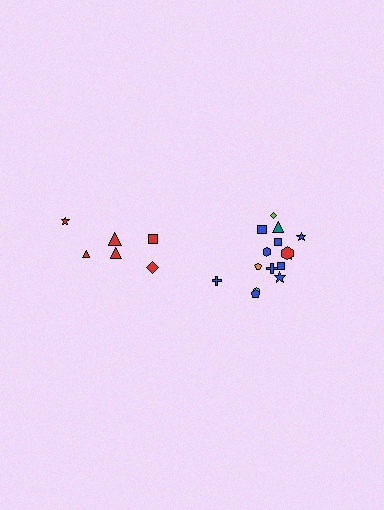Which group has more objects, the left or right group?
The right group.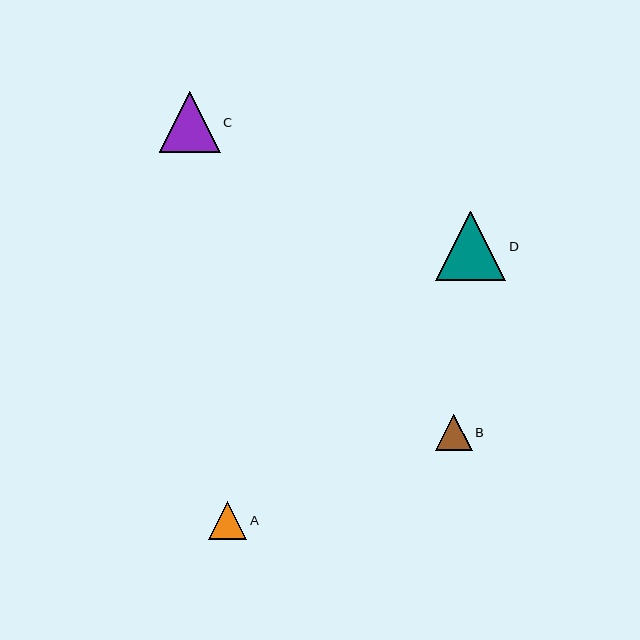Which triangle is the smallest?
Triangle B is the smallest with a size of approximately 36 pixels.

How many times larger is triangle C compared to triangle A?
Triangle C is approximately 1.6 times the size of triangle A.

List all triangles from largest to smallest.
From largest to smallest: D, C, A, B.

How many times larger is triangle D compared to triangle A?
Triangle D is approximately 1.8 times the size of triangle A.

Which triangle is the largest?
Triangle D is the largest with a size of approximately 70 pixels.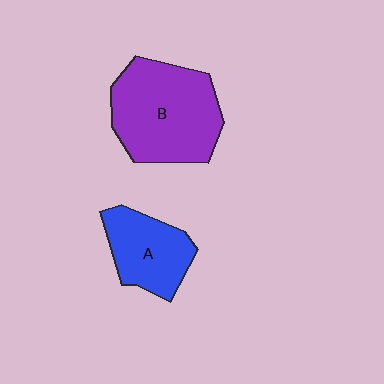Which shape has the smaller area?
Shape A (blue).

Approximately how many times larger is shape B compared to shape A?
Approximately 1.7 times.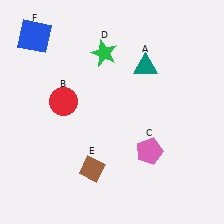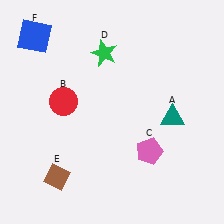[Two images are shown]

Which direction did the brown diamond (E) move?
The brown diamond (E) moved left.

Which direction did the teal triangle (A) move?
The teal triangle (A) moved down.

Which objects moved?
The objects that moved are: the teal triangle (A), the brown diamond (E).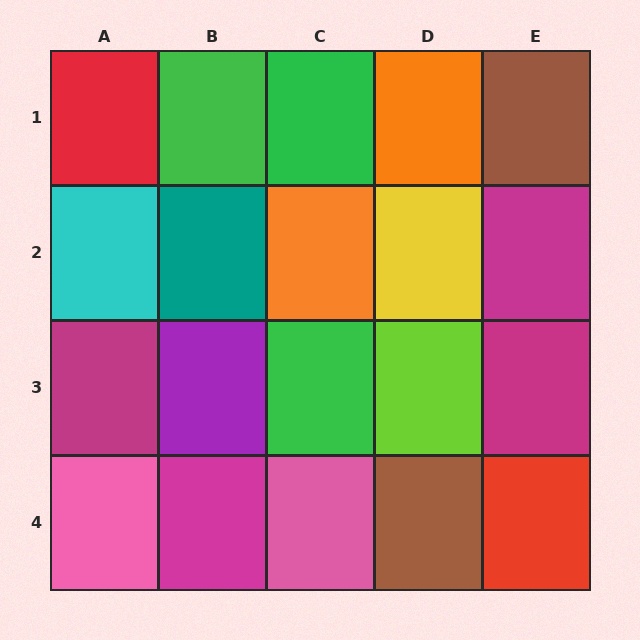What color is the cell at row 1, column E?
Brown.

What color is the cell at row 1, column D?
Orange.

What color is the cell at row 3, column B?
Purple.